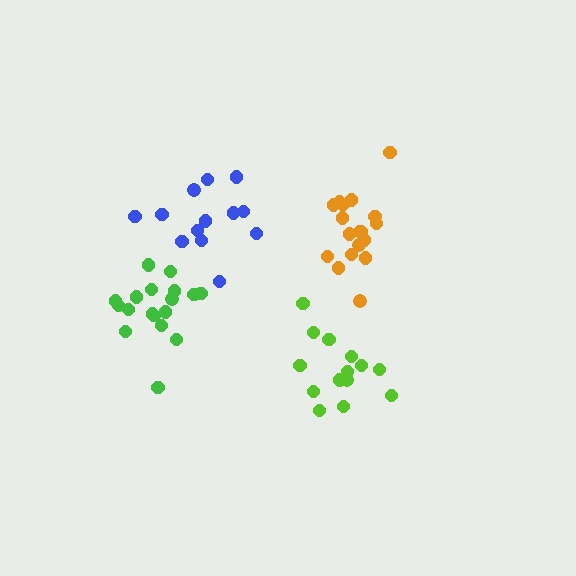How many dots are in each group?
Group 1: 15 dots, Group 2: 18 dots, Group 3: 18 dots, Group 4: 13 dots (64 total).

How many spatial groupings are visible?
There are 4 spatial groupings.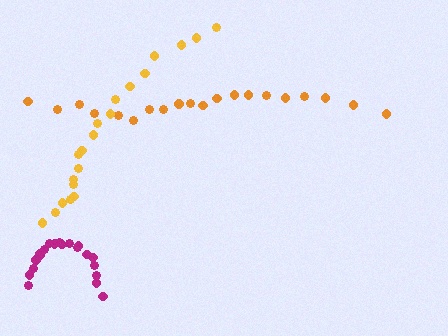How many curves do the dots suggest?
There are 3 distinct paths.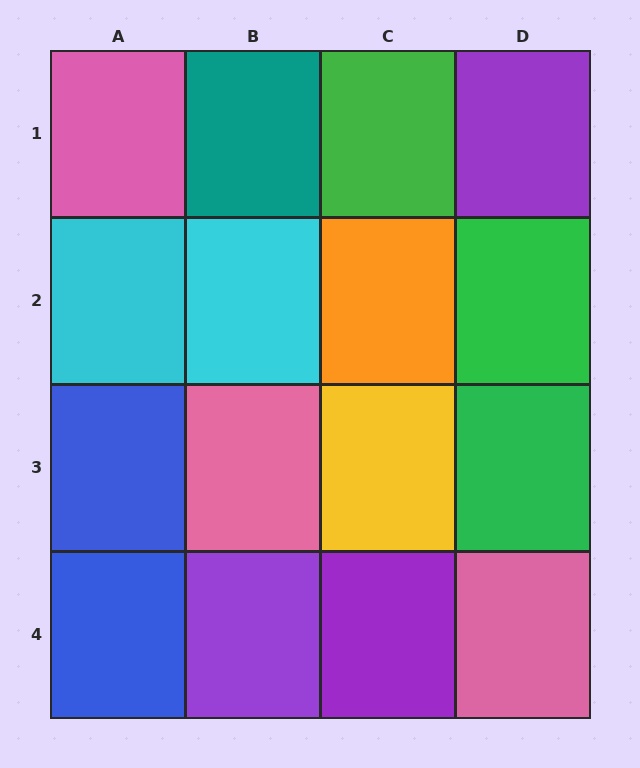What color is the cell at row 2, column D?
Green.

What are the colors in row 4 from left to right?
Blue, purple, purple, pink.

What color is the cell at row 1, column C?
Green.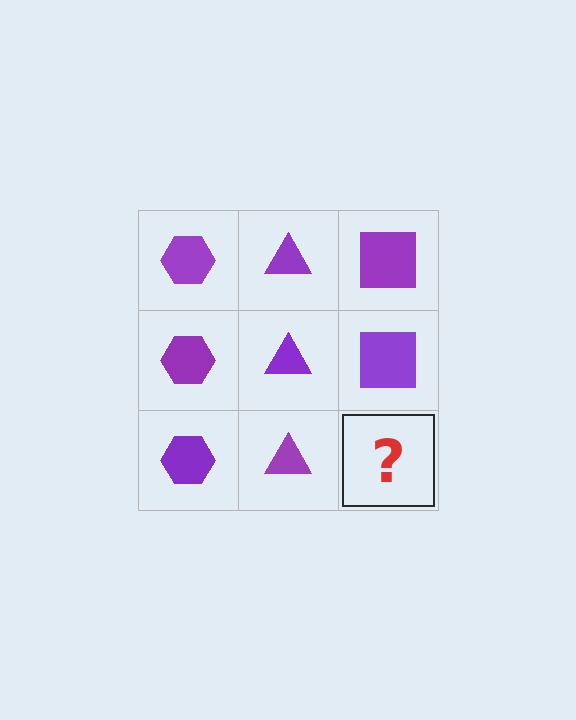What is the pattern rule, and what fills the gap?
The rule is that each column has a consistent shape. The gap should be filled with a purple square.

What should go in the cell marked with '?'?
The missing cell should contain a purple square.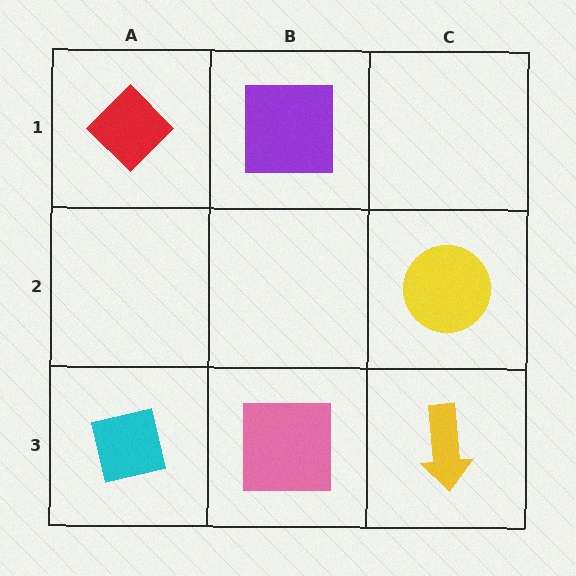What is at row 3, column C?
A yellow arrow.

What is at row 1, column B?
A purple square.